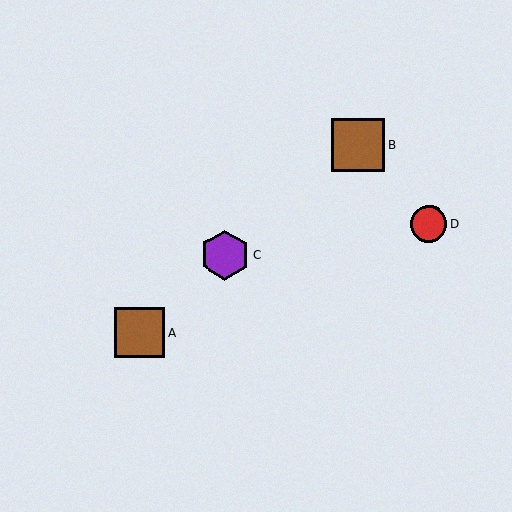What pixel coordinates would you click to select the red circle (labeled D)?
Click at (429, 224) to select the red circle D.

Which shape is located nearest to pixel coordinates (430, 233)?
The red circle (labeled D) at (429, 224) is nearest to that location.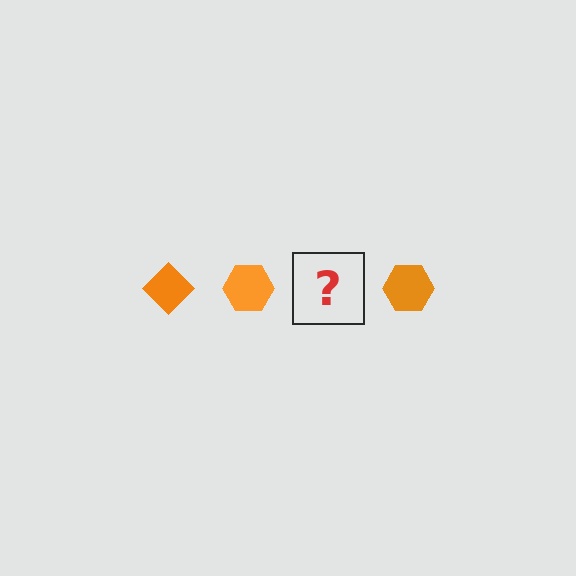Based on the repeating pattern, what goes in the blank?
The blank should be an orange diamond.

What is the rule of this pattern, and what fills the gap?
The rule is that the pattern cycles through diamond, hexagon shapes in orange. The gap should be filled with an orange diamond.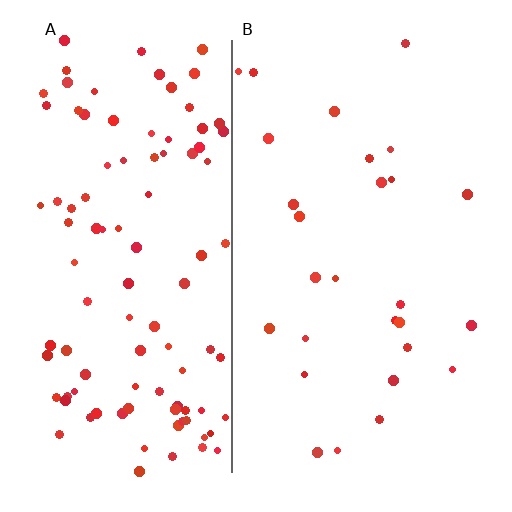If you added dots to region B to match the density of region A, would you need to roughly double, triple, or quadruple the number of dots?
Approximately quadruple.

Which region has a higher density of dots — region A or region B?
A (the left).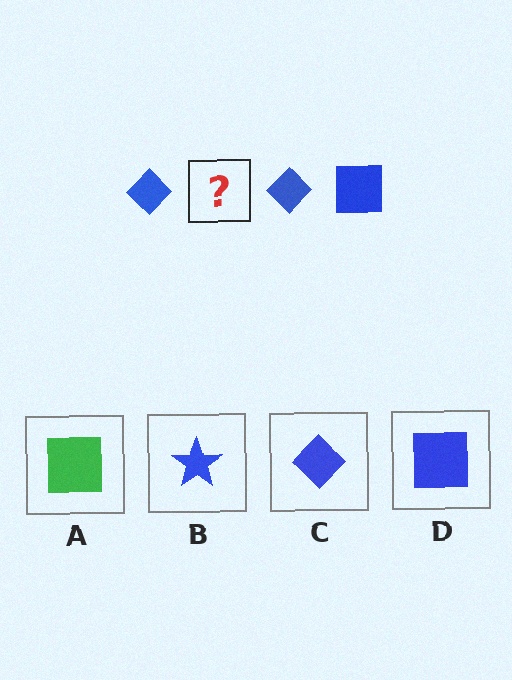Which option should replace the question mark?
Option D.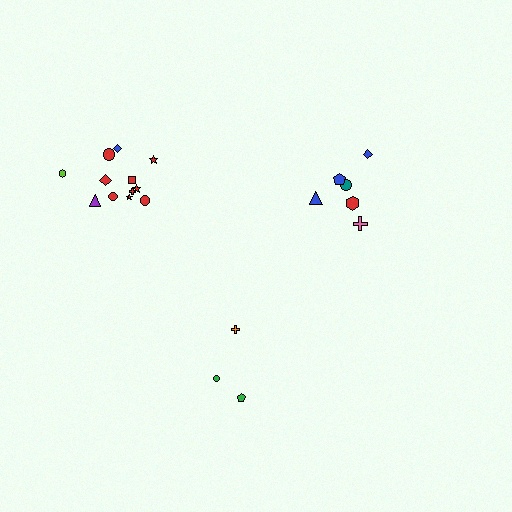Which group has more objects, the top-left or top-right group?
The top-left group.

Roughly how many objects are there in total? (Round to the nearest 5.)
Roughly 20 objects in total.